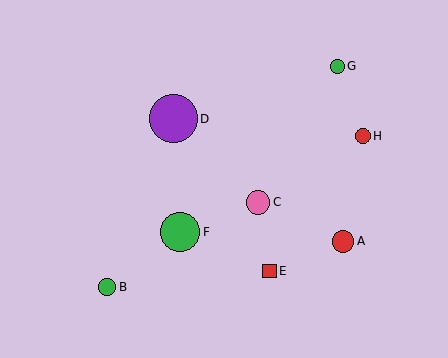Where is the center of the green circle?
The center of the green circle is at (338, 66).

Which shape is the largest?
The purple circle (labeled D) is the largest.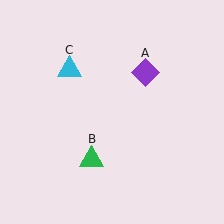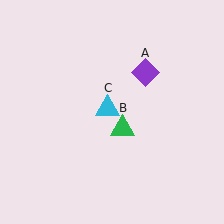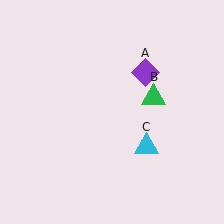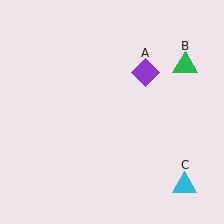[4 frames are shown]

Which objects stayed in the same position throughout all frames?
Purple diamond (object A) remained stationary.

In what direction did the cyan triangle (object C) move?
The cyan triangle (object C) moved down and to the right.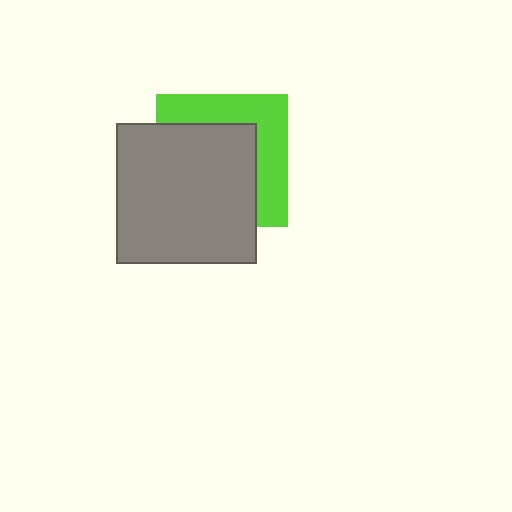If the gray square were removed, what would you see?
You would see the complete lime square.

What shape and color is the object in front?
The object in front is a gray square.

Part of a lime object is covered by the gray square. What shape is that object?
It is a square.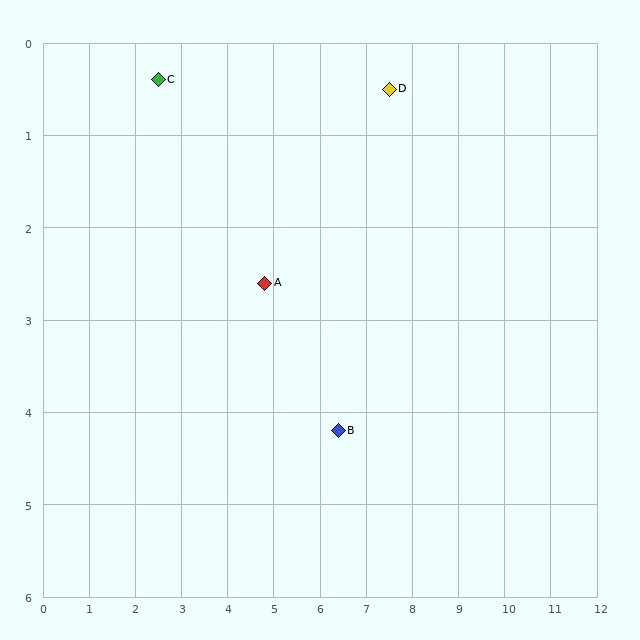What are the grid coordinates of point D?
Point D is at approximately (7.5, 0.5).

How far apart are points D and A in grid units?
Points D and A are about 3.4 grid units apart.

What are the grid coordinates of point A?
Point A is at approximately (4.8, 2.6).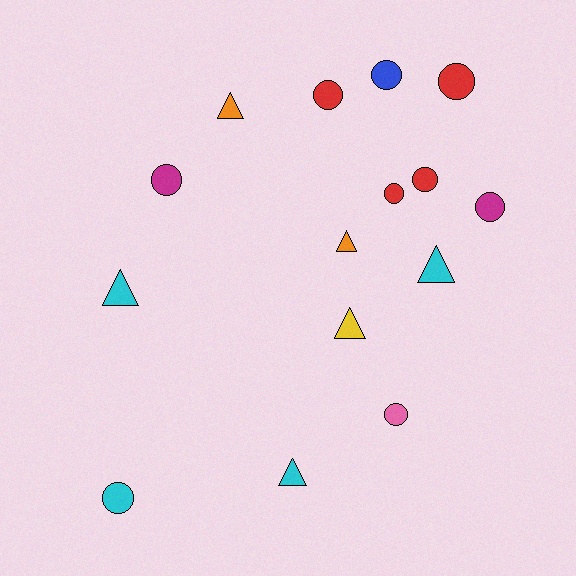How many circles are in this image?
There are 9 circles.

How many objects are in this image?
There are 15 objects.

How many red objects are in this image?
There are 4 red objects.